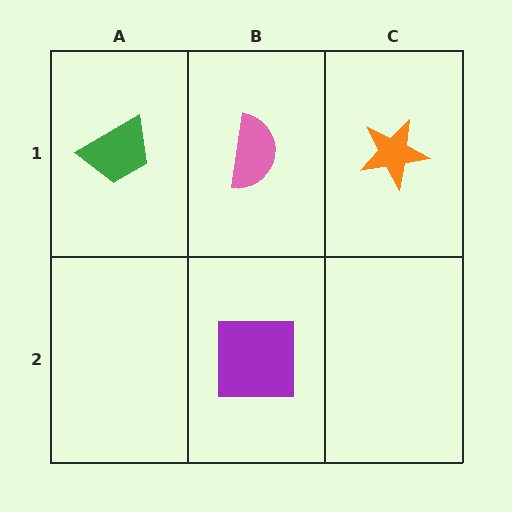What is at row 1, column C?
An orange star.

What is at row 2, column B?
A purple square.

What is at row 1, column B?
A pink semicircle.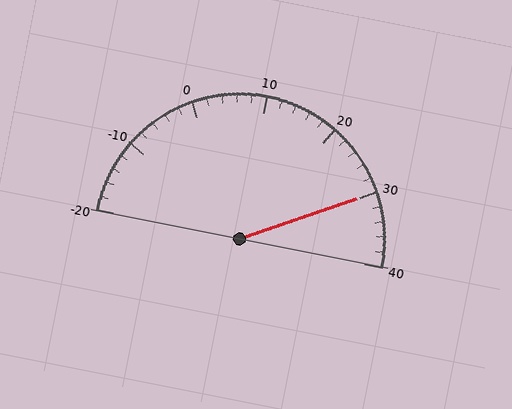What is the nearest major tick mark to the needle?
The nearest major tick mark is 30.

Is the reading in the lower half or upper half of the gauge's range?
The reading is in the upper half of the range (-20 to 40).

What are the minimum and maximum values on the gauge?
The gauge ranges from -20 to 40.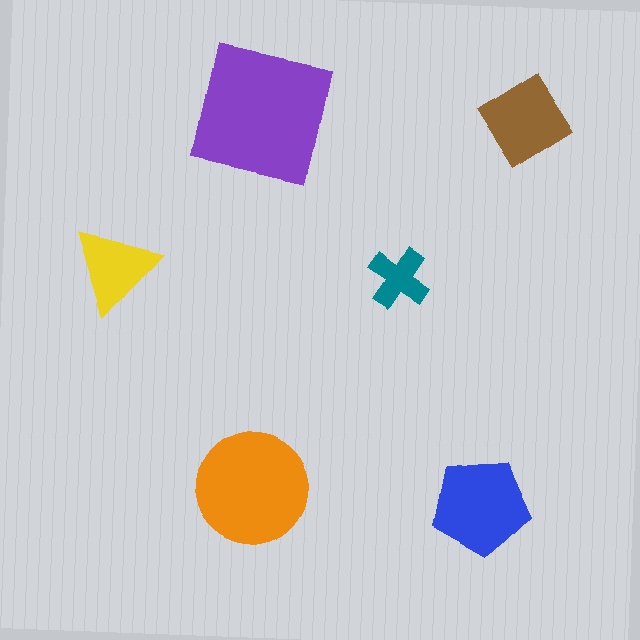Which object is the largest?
The purple square.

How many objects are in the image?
There are 6 objects in the image.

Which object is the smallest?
The teal cross.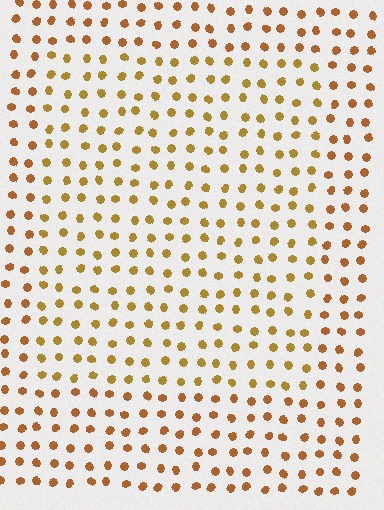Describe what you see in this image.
The image is filled with small brown elements in a uniform arrangement. A rectangle-shaped region is visible where the elements are tinted to a slightly different hue, forming a subtle color boundary.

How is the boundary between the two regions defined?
The boundary is defined purely by a slight shift in hue (about 19 degrees). Spacing, size, and orientation are identical on both sides.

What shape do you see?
I see a rectangle.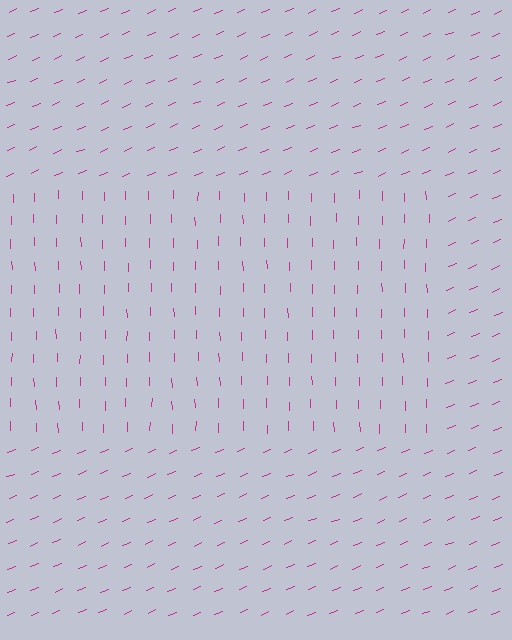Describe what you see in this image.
The image is filled with small magenta line segments. A rectangle region in the image has lines oriented differently from the surrounding lines, creating a visible texture boundary.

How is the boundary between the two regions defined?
The boundary is defined purely by a change in line orientation (approximately 68 degrees difference). All lines are the same color and thickness.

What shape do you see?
I see a rectangle.